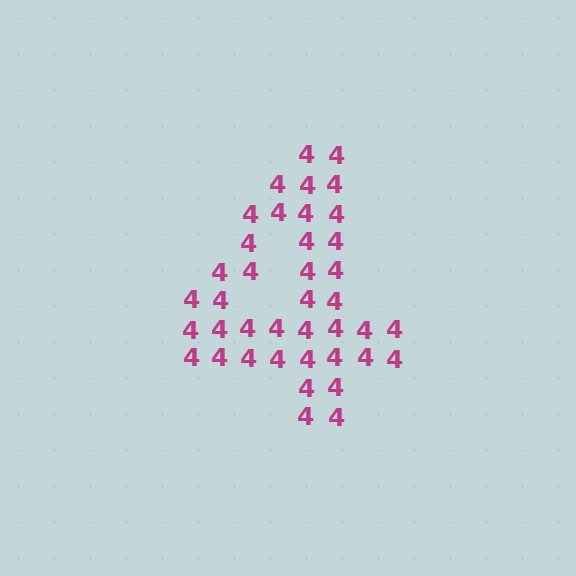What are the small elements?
The small elements are digit 4's.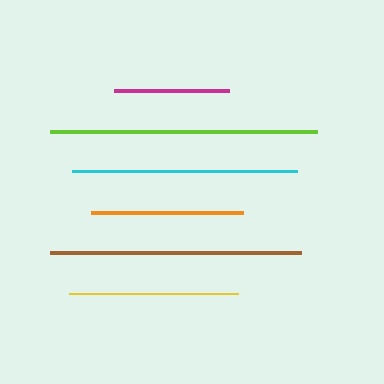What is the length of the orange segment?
The orange segment is approximately 152 pixels long.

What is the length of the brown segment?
The brown segment is approximately 252 pixels long.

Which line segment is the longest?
The lime line is the longest at approximately 267 pixels.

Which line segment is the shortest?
The magenta line is the shortest at approximately 114 pixels.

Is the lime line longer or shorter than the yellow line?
The lime line is longer than the yellow line.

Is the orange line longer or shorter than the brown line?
The brown line is longer than the orange line.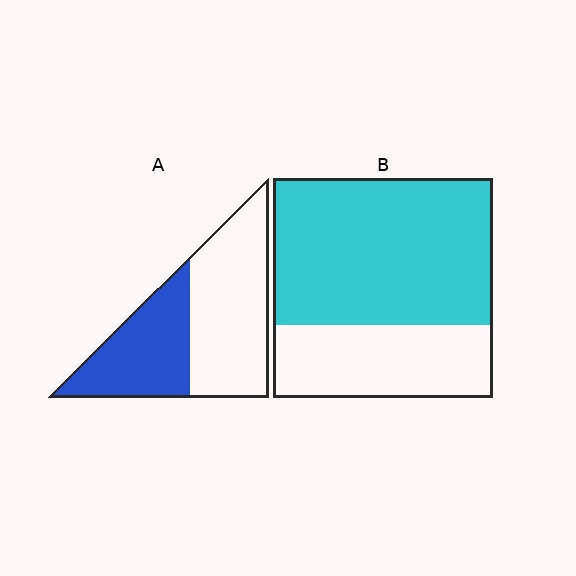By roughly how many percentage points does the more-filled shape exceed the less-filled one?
By roughly 25 percentage points (B over A).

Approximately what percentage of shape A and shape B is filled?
A is approximately 40% and B is approximately 65%.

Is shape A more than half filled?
No.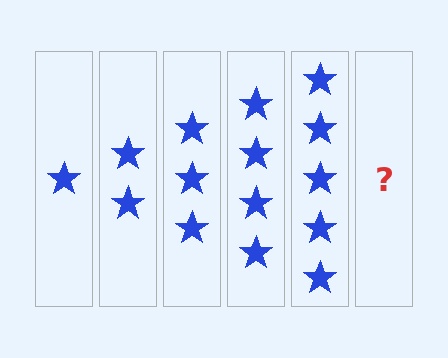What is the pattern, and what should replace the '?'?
The pattern is that each step adds one more star. The '?' should be 6 stars.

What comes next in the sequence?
The next element should be 6 stars.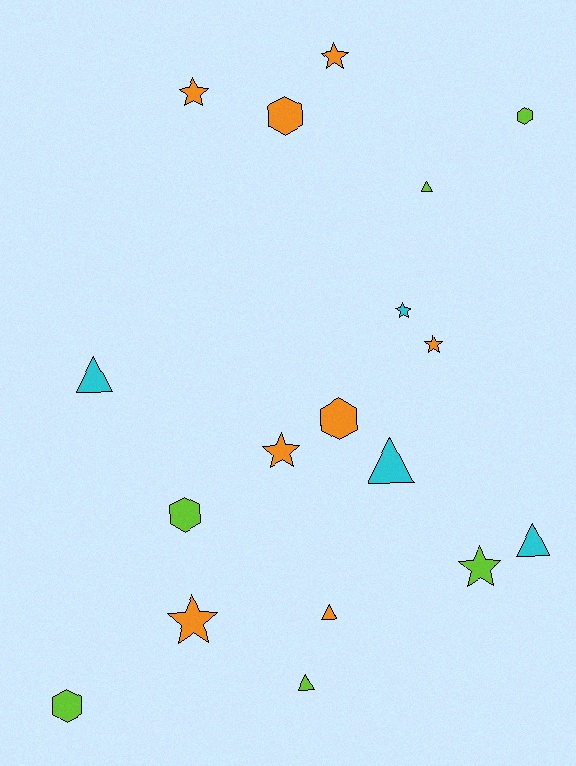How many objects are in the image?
There are 18 objects.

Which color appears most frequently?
Orange, with 8 objects.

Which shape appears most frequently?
Star, with 7 objects.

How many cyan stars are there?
There is 1 cyan star.